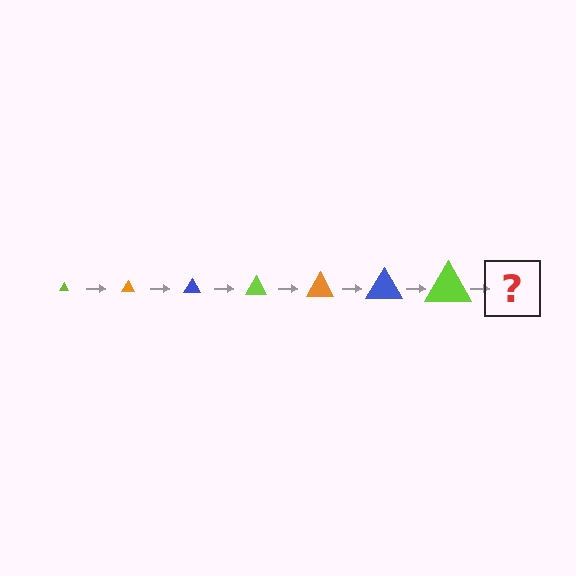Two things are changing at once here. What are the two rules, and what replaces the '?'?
The two rules are that the triangle grows larger each step and the color cycles through lime, orange, and blue. The '?' should be an orange triangle, larger than the previous one.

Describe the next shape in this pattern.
It should be an orange triangle, larger than the previous one.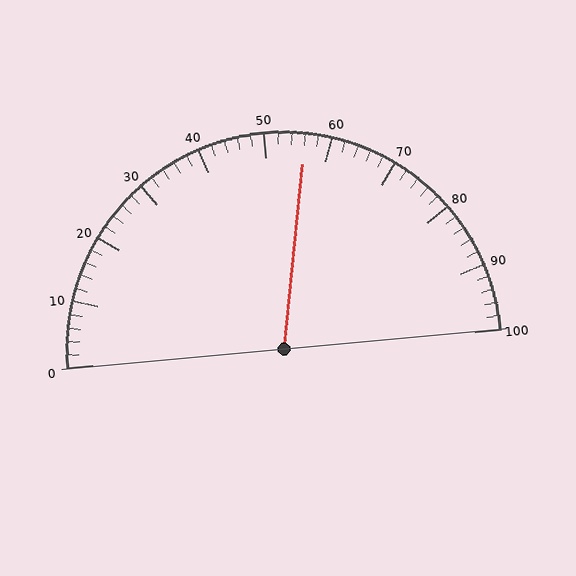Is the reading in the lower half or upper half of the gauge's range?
The reading is in the upper half of the range (0 to 100).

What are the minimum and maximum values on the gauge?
The gauge ranges from 0 to 100.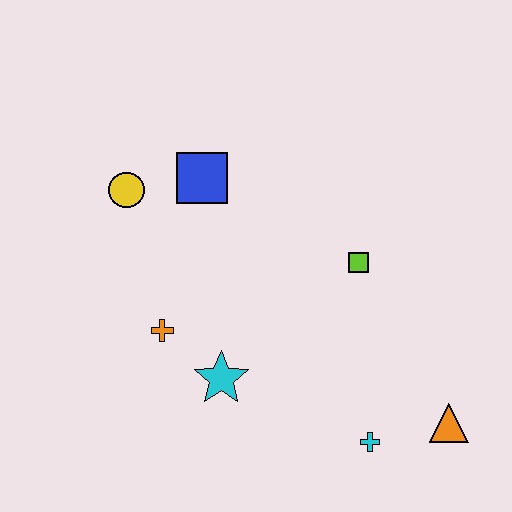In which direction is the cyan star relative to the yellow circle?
The cyan star is below the yellow circle.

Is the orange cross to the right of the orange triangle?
No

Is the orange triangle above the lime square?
No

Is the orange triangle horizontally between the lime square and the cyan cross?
No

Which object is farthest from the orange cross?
The orange triangle is farthest from the orange cross.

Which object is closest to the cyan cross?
The orange triangle is closest to the cyan cross.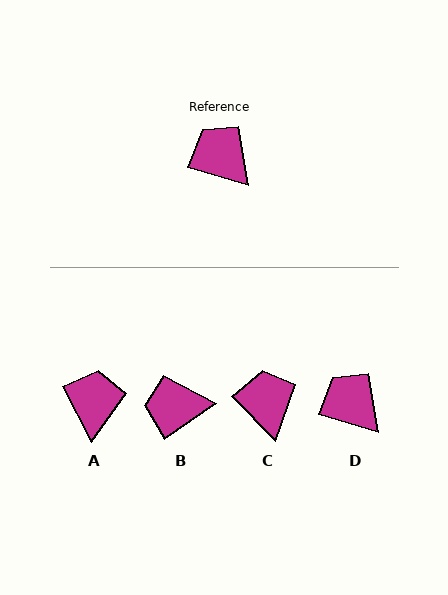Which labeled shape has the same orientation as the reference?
D.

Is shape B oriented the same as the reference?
No, it is off by about 51 degrees.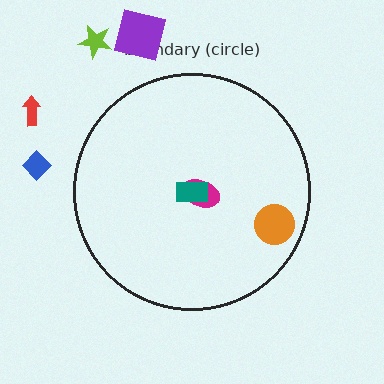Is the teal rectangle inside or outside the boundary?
Inside.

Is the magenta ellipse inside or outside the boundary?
Inside.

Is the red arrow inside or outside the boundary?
Outside.